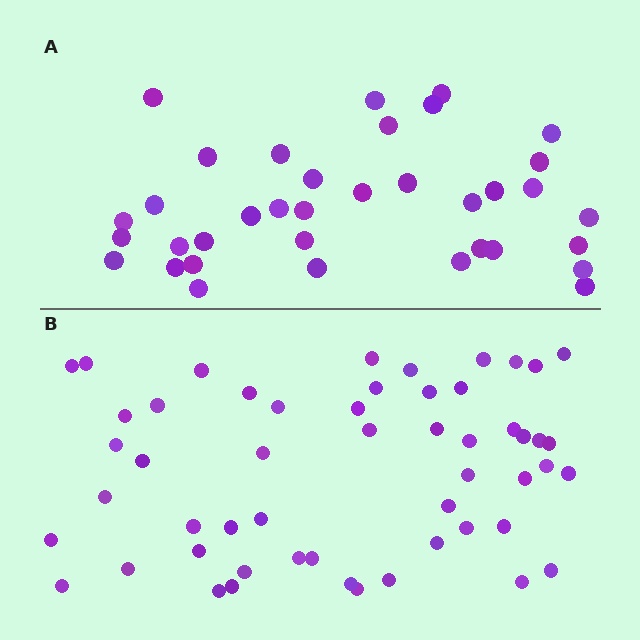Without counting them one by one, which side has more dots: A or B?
Region B (the bottom region) has more dots.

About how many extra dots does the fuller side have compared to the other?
Region B has approximately 15 more dots than region A.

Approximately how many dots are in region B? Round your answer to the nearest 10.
About 50 dots. (The exact count is 53, which rounds to 50.)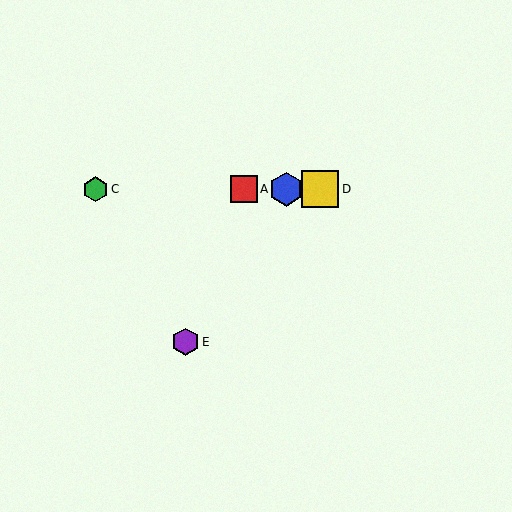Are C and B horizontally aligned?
Yes, both are at y≈189.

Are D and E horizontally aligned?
No, D is at y≈189 and E is at y≈342.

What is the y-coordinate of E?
Object E is at y≈342.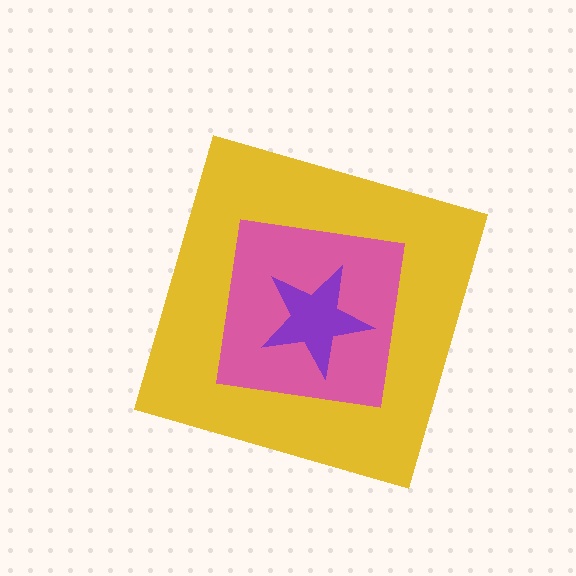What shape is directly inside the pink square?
The purple star.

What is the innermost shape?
The purple star.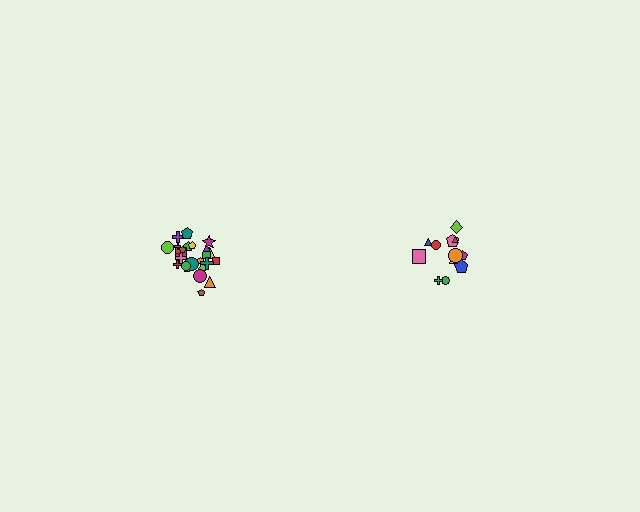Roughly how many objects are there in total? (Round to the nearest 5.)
Roughly 35 objects in total.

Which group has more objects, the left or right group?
The left group.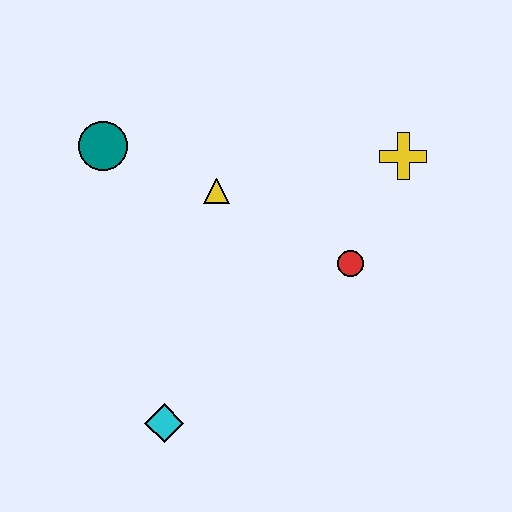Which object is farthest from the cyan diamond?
The yellow cross is farthest from the cyan diamond.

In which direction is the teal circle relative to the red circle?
The teal circle is to the left of the red circle.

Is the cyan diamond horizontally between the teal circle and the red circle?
Yes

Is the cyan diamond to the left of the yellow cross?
Yes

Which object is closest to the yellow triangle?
The teal circle is closest to the yellow triangle.